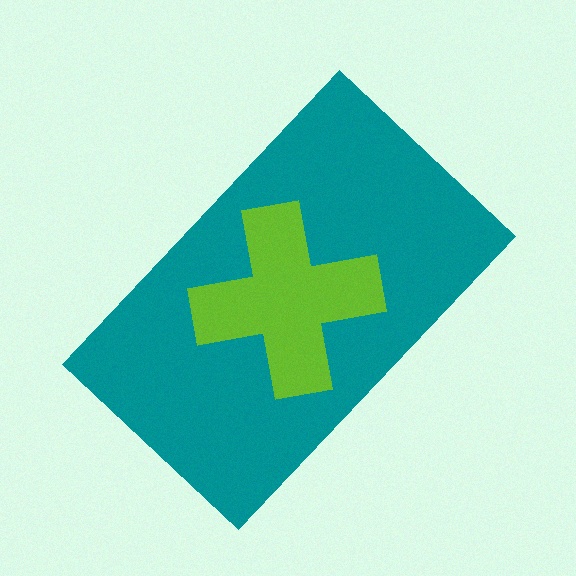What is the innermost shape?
The lime cross.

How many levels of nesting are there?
2.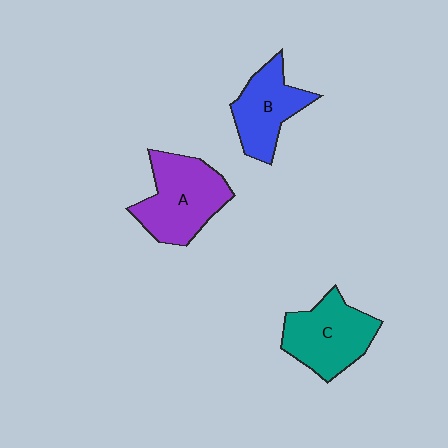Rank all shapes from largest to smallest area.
From largest to smallest: A (purple), C (teal), B (blue).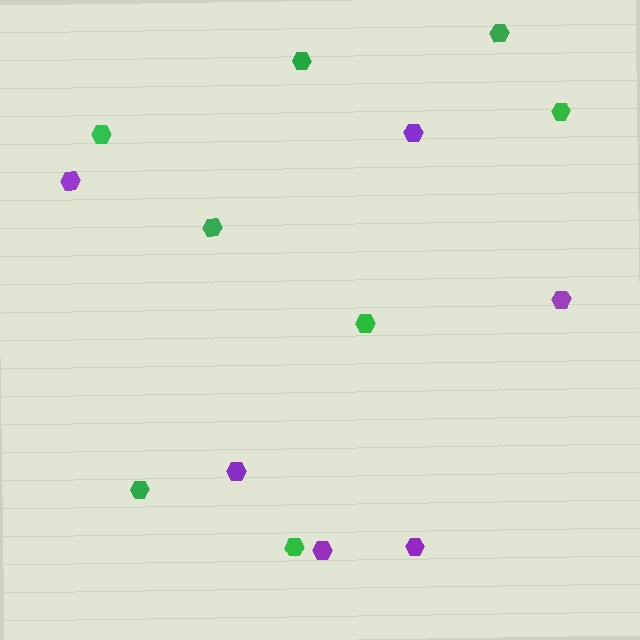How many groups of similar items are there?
There are 2 groups: one group of green hexagons (8) and one group of purple hexagons (6).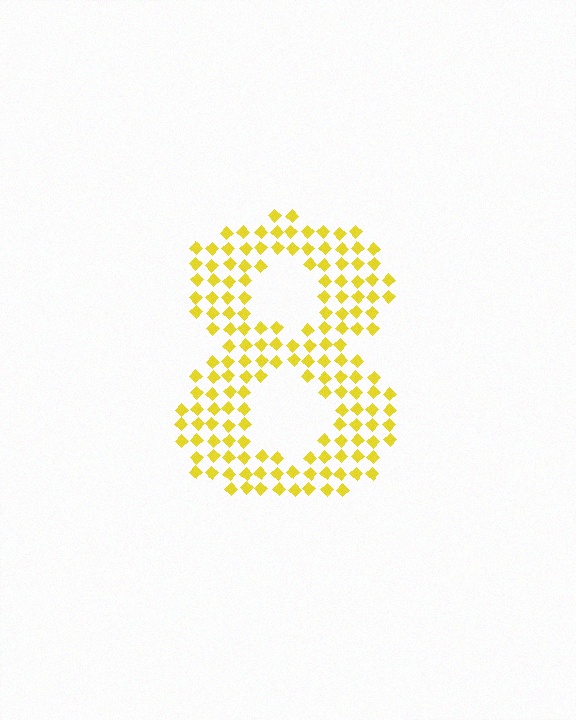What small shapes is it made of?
It is made of small diamonds.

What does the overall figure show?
The overall figure shows the digit 8.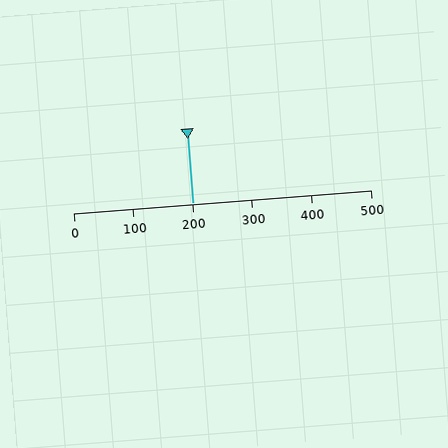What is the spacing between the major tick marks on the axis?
The major ticks are spaced 100 apart.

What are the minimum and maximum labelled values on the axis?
The axis runs from 0 to 500.